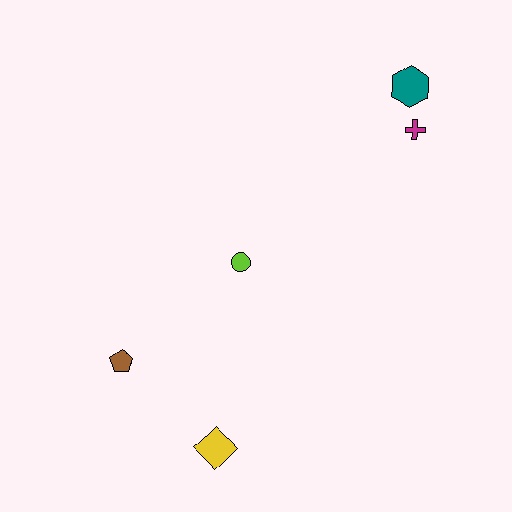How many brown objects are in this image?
There is 1 brown object.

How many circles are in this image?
There is 1 circle.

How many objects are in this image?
There are 5 objects.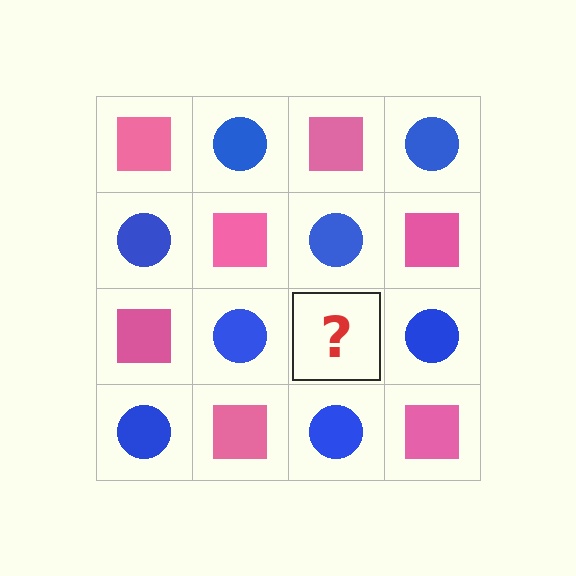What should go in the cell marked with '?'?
The missing cell should contain a pink square.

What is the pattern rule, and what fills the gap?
The rule is that it alternates pink square and blue circle in a checkerboard pattern. The gap should be filled with a pink square.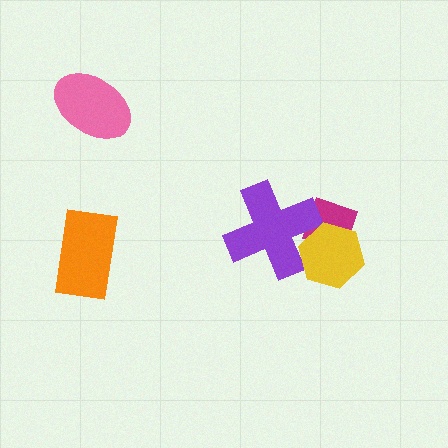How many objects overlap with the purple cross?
2 objects overlap with the purple cross.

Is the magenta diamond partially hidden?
Yes, it is partially covered by another shape.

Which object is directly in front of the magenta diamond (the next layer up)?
The purple cross is directly in front of the magenta diamond.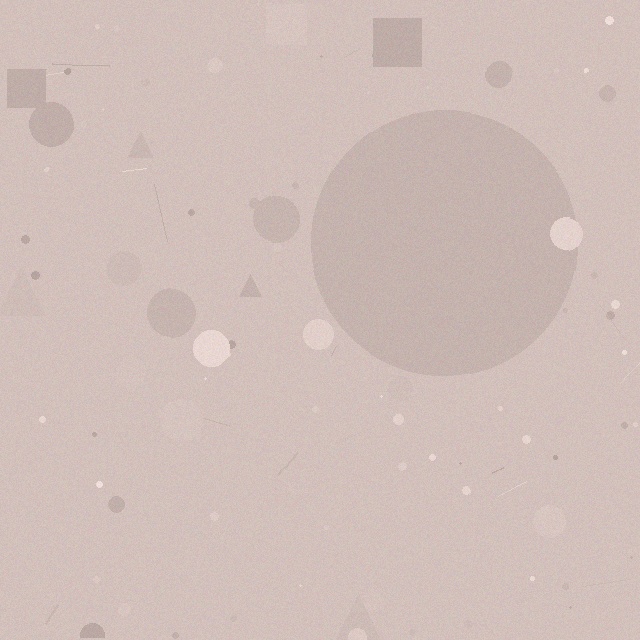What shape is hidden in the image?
A circle is hidden in the image.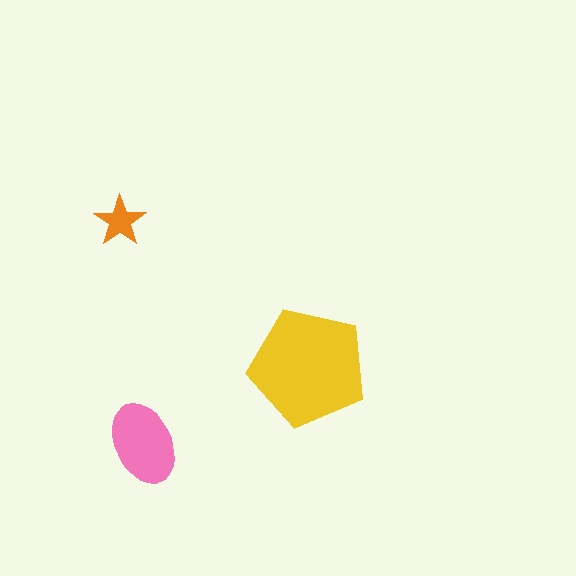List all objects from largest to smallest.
The yellow pentagon, the pink ellipse, the orange star.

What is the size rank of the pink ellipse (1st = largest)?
2nd.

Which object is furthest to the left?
The orange star is leftmost.